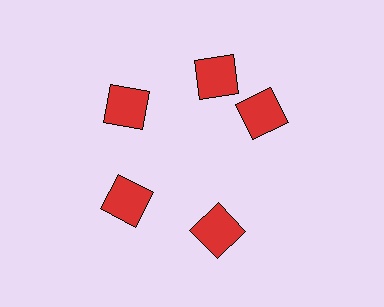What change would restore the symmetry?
The symmetry would be restored by rotating it back into even spacing with its neighbors so that all 5 squares sit at equal angles and equal distance from the center.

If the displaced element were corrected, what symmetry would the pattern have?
It would have 5-fold rotational symmetry — the pattern would map onto itself every 72 degrees.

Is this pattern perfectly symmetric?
No. The 5 red squares are arranged in a ring, but one element near the 3 o'clock position is rotated out of alignment along the ring, breaking the 5-fold rotational symmetry.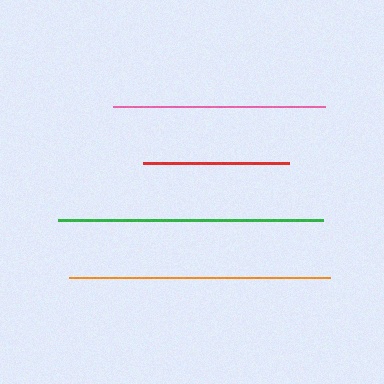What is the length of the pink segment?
The pink segment is approximately 212 pixels long.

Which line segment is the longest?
The green line is the longest at approximately 265 pixels.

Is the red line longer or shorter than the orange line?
The orange line is longer than the red line.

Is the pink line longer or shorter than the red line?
The pink line is longer than the red line.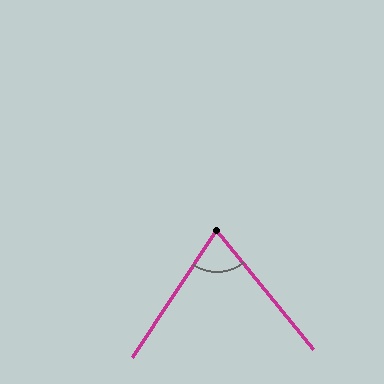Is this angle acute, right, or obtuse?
It is acute.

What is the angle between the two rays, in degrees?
Approximately 73 degrees.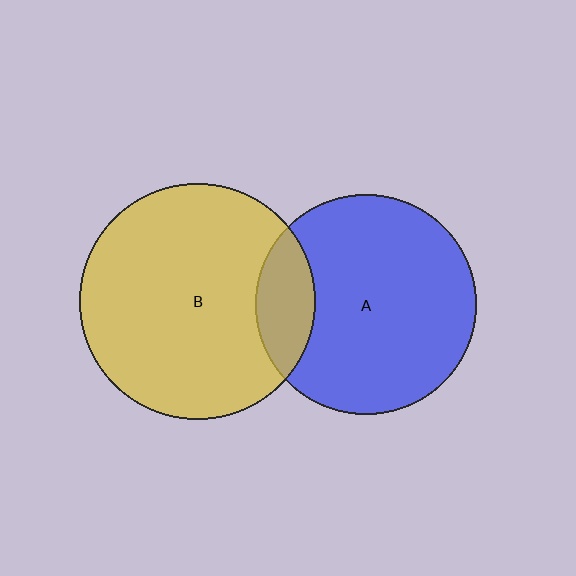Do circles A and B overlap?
Yes.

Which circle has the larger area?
Circle B (yellow).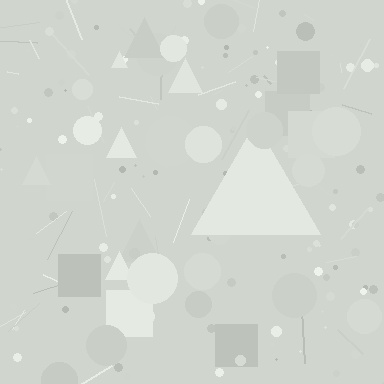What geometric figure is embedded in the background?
A triangle is embedded in the background.